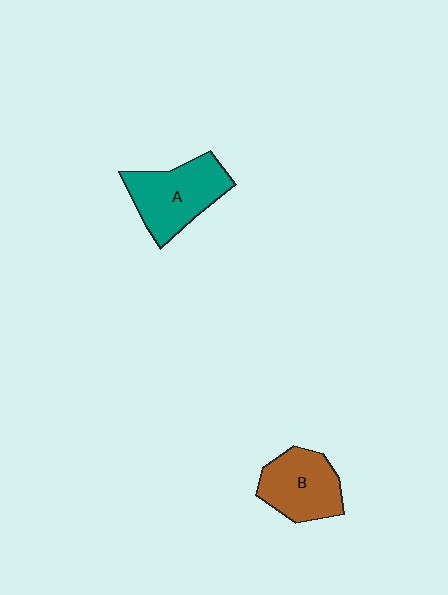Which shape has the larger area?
Shape A (teal).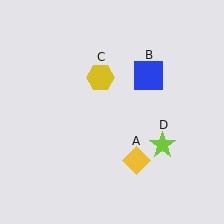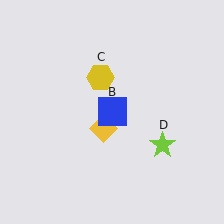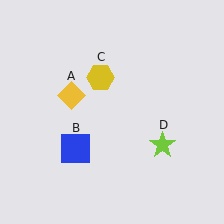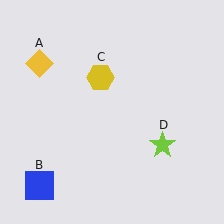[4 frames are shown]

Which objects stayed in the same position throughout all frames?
Yellow hexagon (object C) and lime star (object D) remained stationary.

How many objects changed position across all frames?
2 objects changed position: yellow diamond (object A), blue square (object B).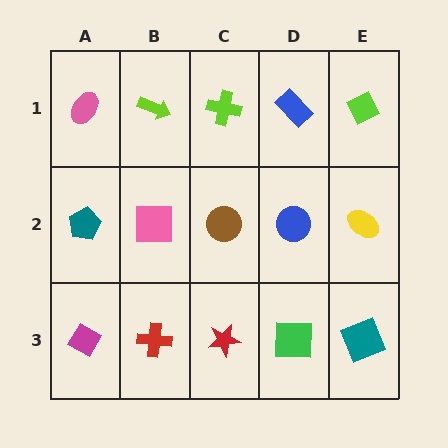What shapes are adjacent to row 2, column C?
A lime cross (row 1, column C), a red star (row 3, column C), a pink square (row 2, column B), a blue circle (row 2, column D).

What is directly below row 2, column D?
A green square.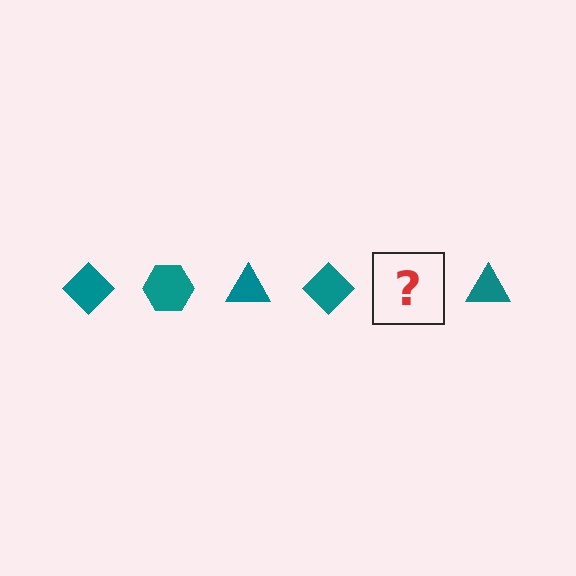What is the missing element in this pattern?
The missing element is a teal hexagon.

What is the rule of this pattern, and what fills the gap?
The rule is that the pattern cycles through diamond, hexagon, triangle shapes in teal. The gap should be filled with a teal hexagon.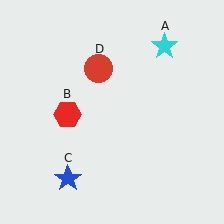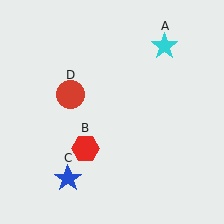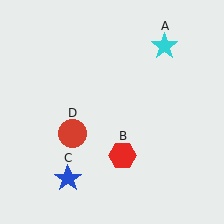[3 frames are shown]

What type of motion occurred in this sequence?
The red hexagon (object B), red circle (object D) rotated counterclockwise around the center of the scene.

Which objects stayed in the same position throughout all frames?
Cyan star (object A) and blue star (object C) remained stationary.